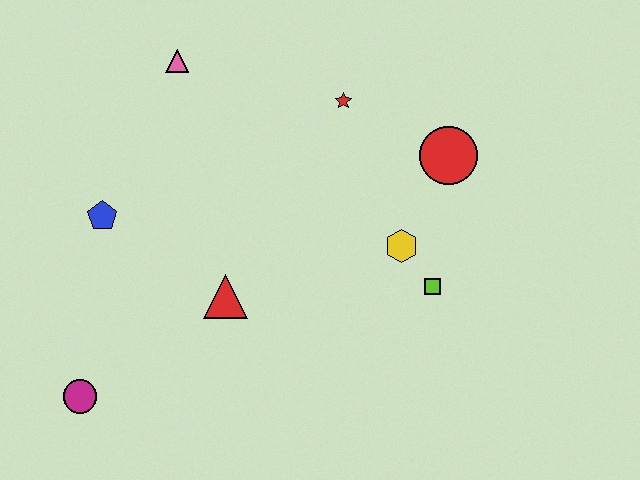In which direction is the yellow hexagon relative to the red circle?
The yellow hexagon is below the red circle.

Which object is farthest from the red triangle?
The red circle is farthest from the red triangle.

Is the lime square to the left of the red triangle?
No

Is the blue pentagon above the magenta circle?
Yes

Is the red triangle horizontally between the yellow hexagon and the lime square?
No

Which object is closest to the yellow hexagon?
The lime square is closest to the yellow hexagon.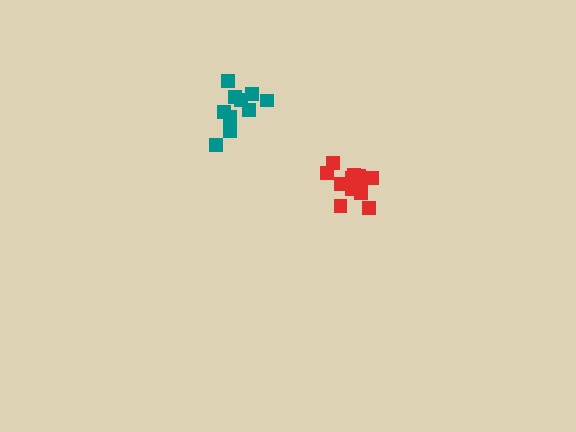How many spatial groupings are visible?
There are 2 spatial groupings.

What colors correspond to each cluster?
The clusters are colored: teal, red.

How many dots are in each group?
Group 1: 10 dots, Group 2: 12 dots (22 total).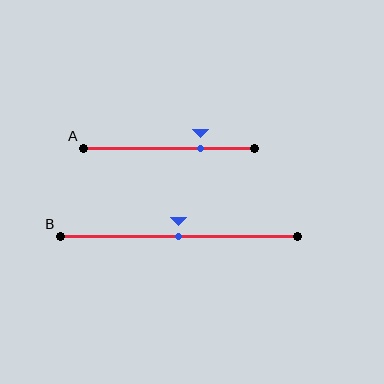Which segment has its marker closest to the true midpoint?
Segment B has its marker closest to the true midpoint.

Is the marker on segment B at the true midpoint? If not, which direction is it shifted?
Yes, the marker on segment B is at the true midpoint.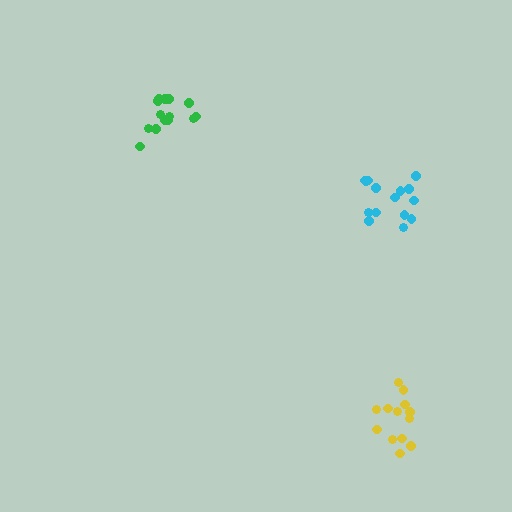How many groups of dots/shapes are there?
There are 3 groups.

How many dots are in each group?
Group 1: 13 dots, Group 2: 14 dots, Group 3: 15 dots (42 total).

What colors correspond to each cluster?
The clusters are colored: yellow, green, cyan.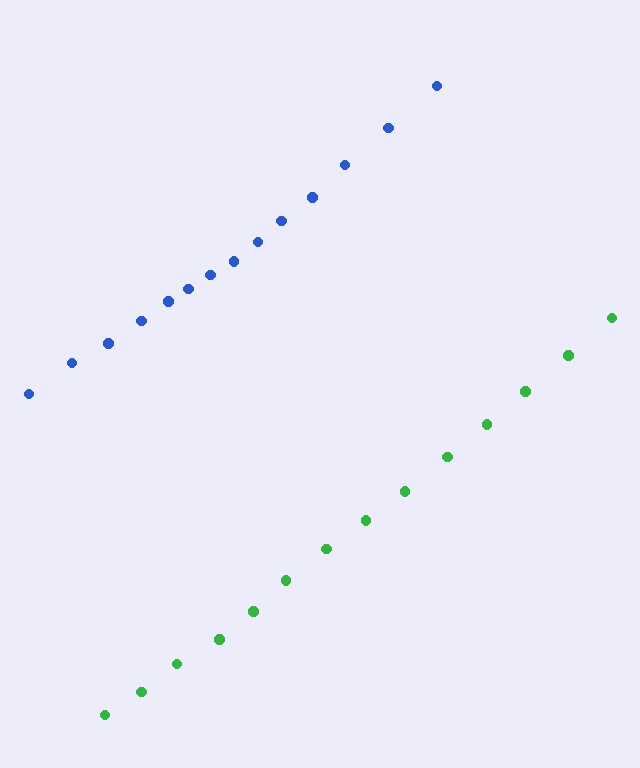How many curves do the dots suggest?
There are 2 distinct paths.